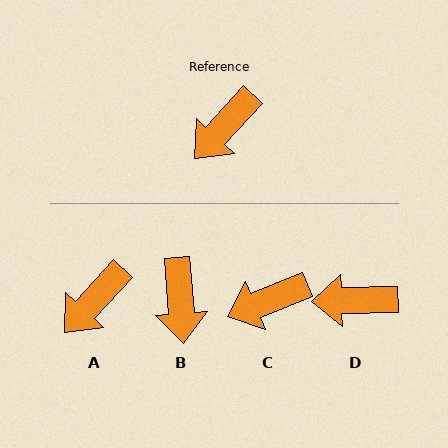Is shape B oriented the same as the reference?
No, it is off by about 47 degrees.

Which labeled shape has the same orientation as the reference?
A.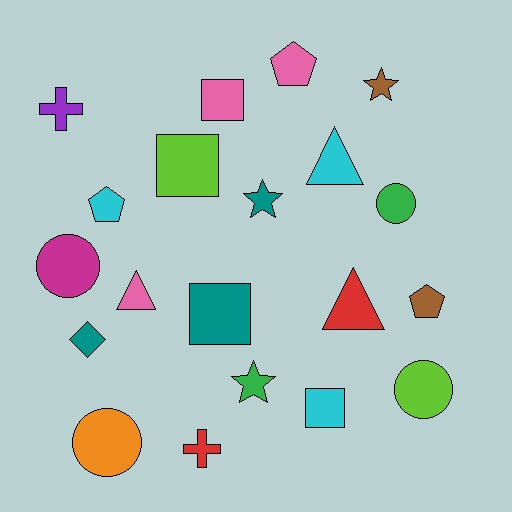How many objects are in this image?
There are 20 objects.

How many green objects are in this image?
There are 2 green objects.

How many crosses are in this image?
There are 2 crosses.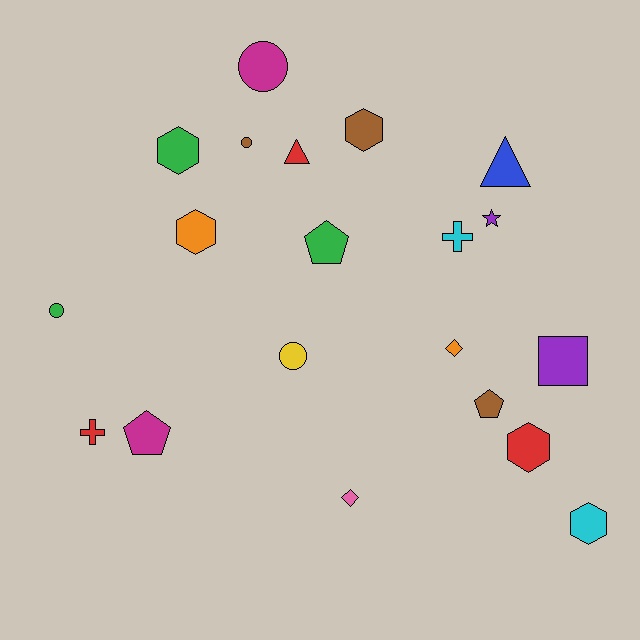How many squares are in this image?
There is 1 square.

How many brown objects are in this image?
There are 3 brown objects.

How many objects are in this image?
There are 20 objects.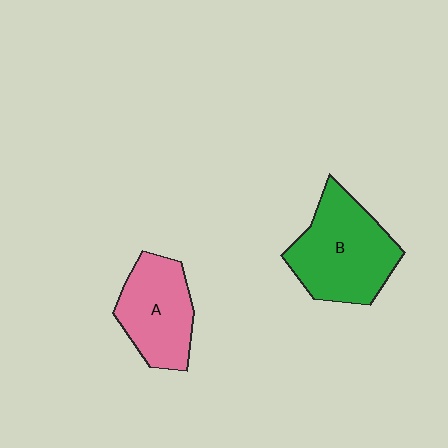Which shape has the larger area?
Shape B (green).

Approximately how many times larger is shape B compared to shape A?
Approximately 1.3 times.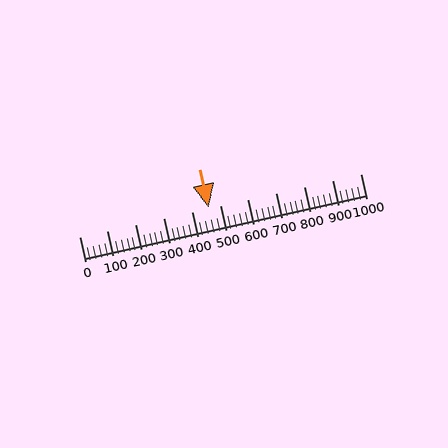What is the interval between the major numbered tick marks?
The major tick marks are spaced 100 units apart.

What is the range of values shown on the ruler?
The ruler shows values from 0 to 1000.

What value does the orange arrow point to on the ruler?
The orange arrow points to approximately 460.